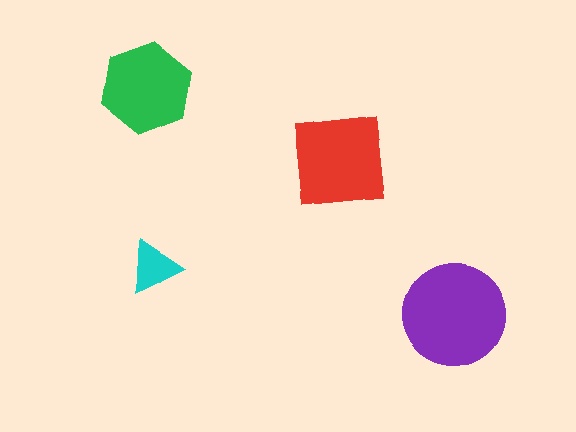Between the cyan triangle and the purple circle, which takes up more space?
The purple circle.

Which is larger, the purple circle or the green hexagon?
The purple circle.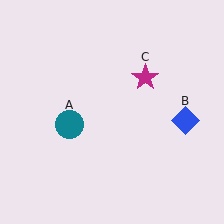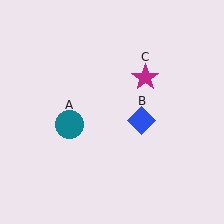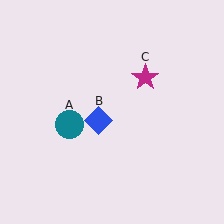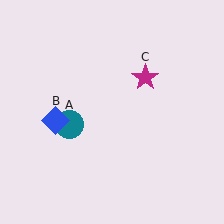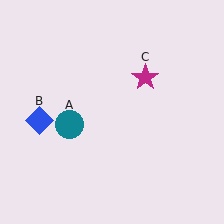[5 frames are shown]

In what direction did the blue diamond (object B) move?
The blue diamond (object B) moved left.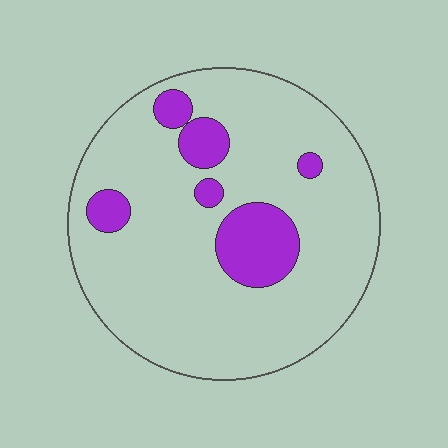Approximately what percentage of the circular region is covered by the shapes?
Approximately 15%.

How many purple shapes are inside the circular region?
6.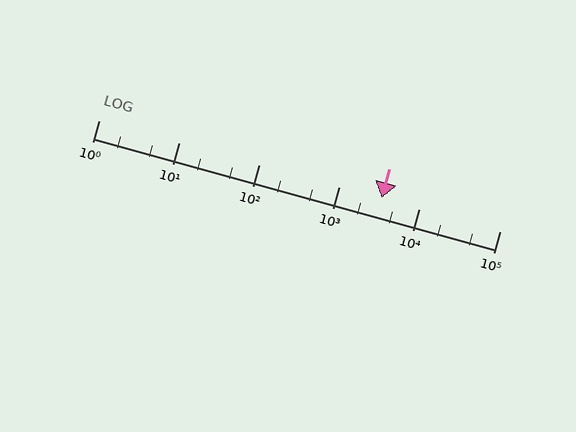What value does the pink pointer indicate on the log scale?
The pointer indicates approximately 3400.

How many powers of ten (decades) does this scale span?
The scale spans 5 decades, from 1 to 100000.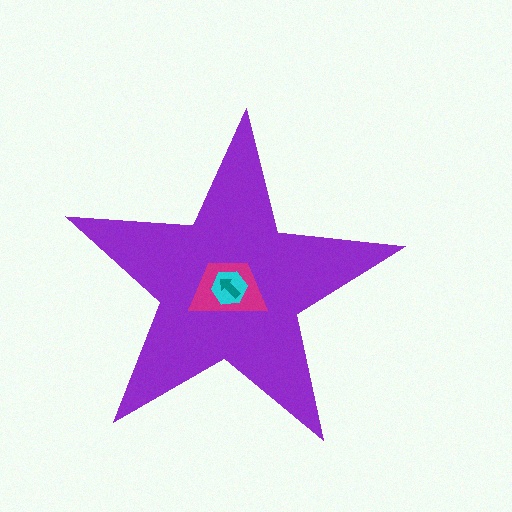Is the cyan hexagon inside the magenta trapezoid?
Yes.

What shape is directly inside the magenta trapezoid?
The cyan hexagon.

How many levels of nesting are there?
4.